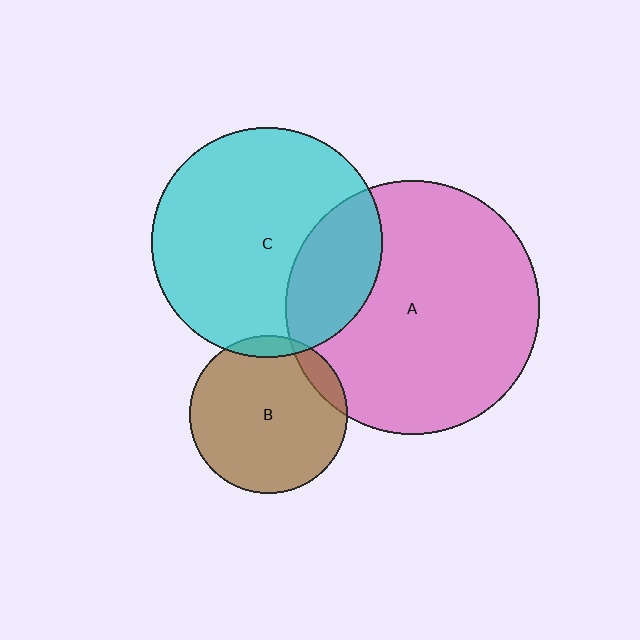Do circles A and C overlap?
Yes.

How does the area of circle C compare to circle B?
Approximately 2.1 times.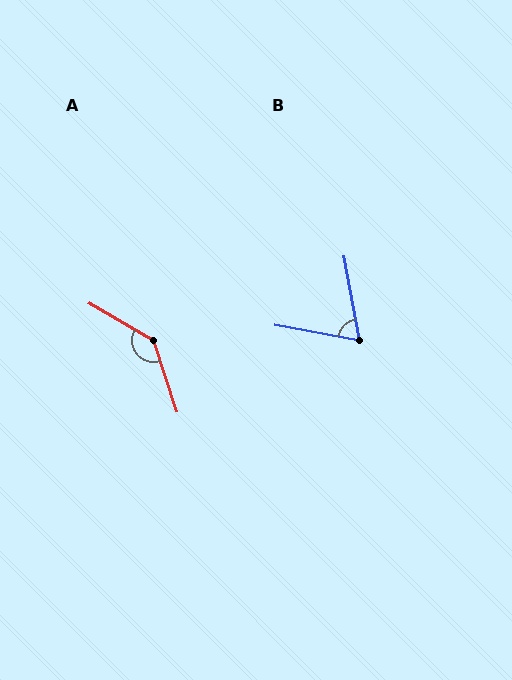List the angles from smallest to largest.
B (69°), A (138°).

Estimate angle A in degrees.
Approximately 138 degrees.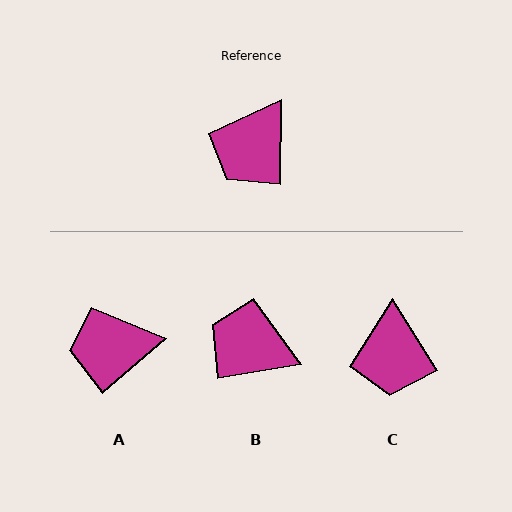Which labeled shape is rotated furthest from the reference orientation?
B, about 79 degrees away.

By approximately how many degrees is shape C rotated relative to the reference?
Approximately 33 degrees counter-clockwise.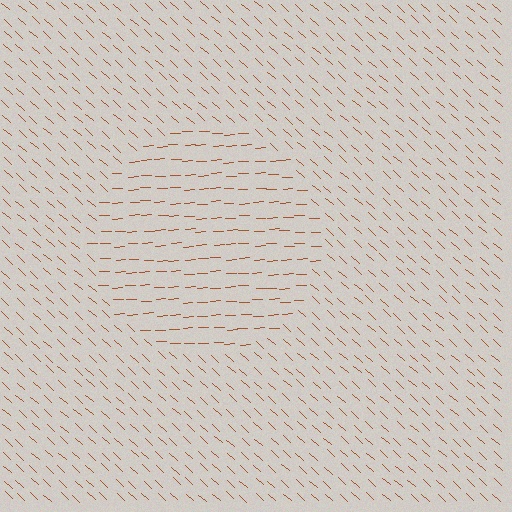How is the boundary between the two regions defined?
The boundary is defined purely by a change in line orientation (approximately 45 degrees difference). All lines are the same color and thickness.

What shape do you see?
I see a circle.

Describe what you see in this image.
The image is filled with small brown line segments. A circle region in the image has lines oriented differently from the surrounding lines, creating a visible texture boundary.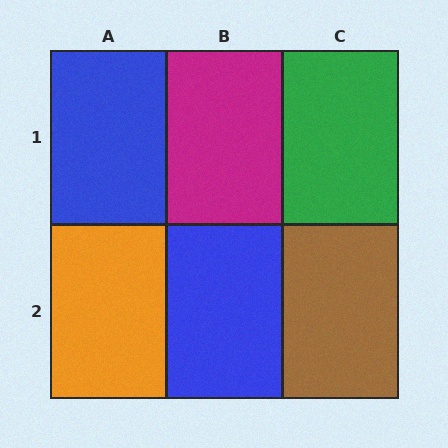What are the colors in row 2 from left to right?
Orange, blue, brown.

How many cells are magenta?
1 cell is magenta.